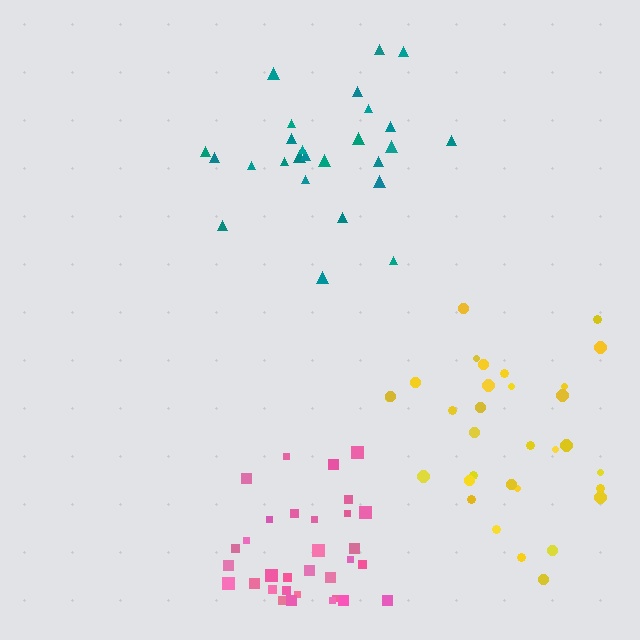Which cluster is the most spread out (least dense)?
Yellow.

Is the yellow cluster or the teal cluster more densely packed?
Teal.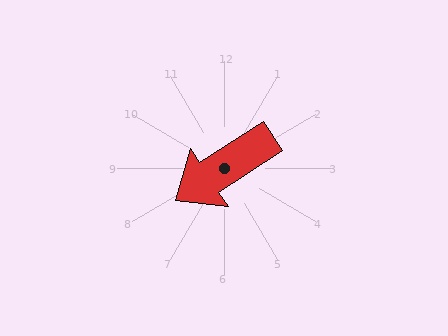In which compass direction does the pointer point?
Southwest.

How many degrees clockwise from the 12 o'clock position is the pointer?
Approximately 237 degrees.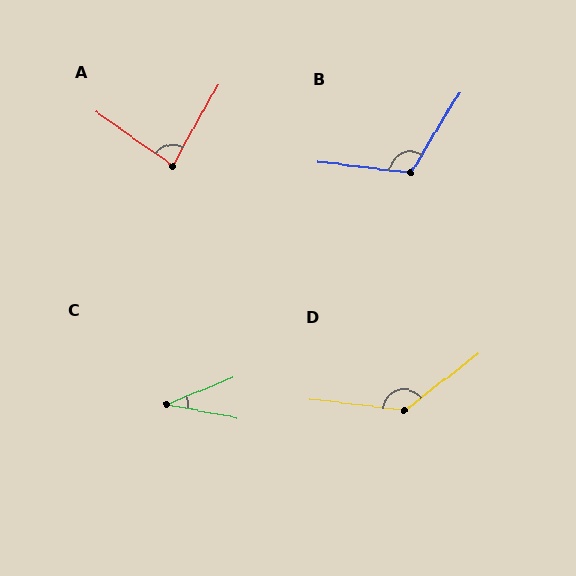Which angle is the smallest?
C, at approximately 32 degrees.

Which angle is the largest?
D, at approximately 136 degrees.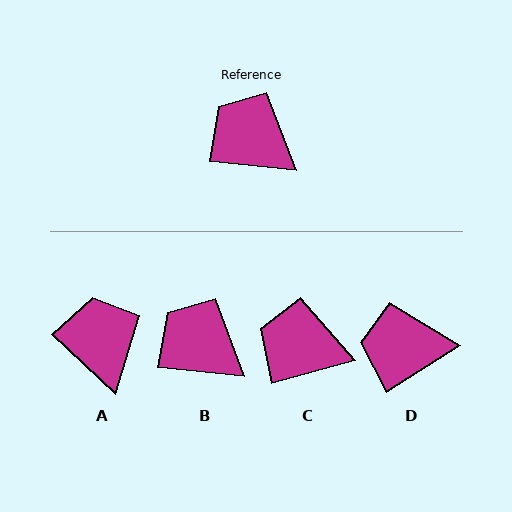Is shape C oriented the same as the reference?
No, it is off by about 21 degrees.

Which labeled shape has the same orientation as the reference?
B.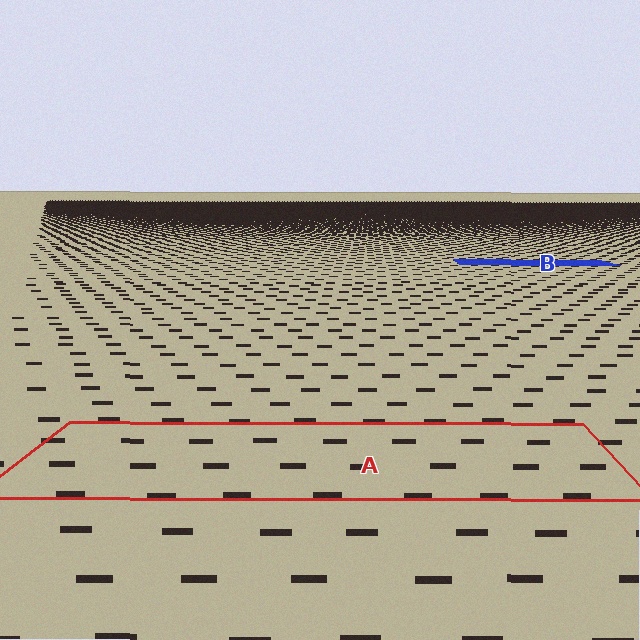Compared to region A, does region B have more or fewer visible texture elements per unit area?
Region B has more texture elements per unit area — they are packed more densely because it is farther away.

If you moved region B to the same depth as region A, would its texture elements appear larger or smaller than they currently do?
They would appear larger. At a closer depth, the same texture elements are projected at a bigger on-screen size.